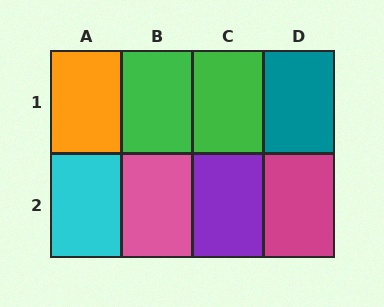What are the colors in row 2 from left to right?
Cyan, pink, purple, magenta.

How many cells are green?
2 cells are green.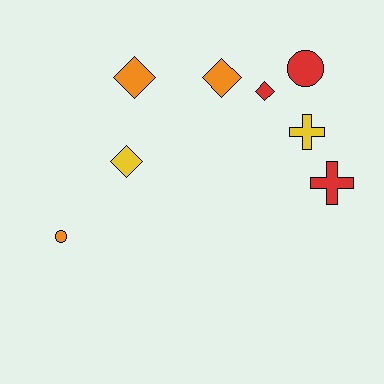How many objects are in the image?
There are 8 objects.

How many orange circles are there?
There is 1 orange circle.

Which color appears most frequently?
Red, with 3 objects.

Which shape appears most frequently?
Diamond, with 4 objects.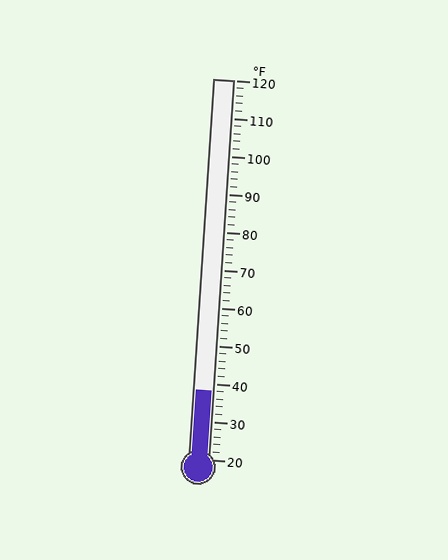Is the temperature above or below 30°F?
The temperature is above 30°F.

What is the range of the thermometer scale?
The thermometer scale ranges from 20°F to 120°F.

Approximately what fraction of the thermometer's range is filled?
The thermometer is filled to approximately 20% of its range.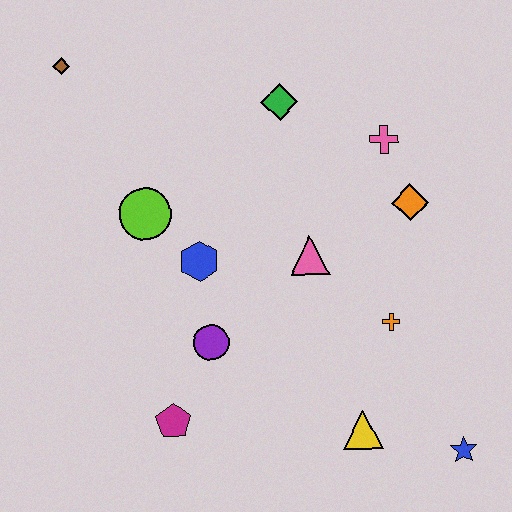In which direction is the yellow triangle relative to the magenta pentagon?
The yellow triangle is to the right of the magenta pentagon.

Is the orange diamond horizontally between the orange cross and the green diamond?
No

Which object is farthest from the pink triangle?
The brown diamond is farthest from the pink triangle.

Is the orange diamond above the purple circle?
Yes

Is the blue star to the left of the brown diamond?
No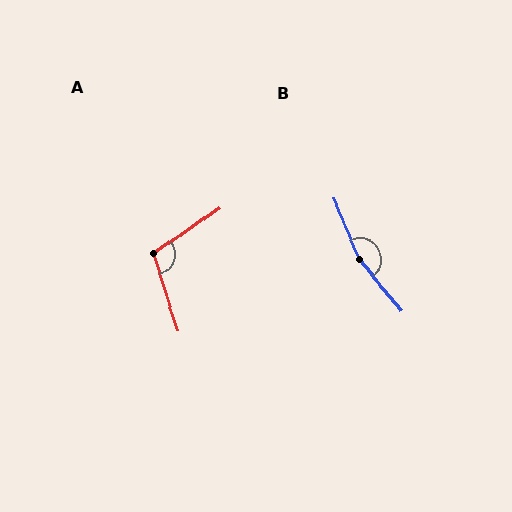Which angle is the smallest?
A, at approximately 107 degrees.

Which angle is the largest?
B, at approximately 163 degrees.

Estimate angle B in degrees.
Approximately 163 degrees.